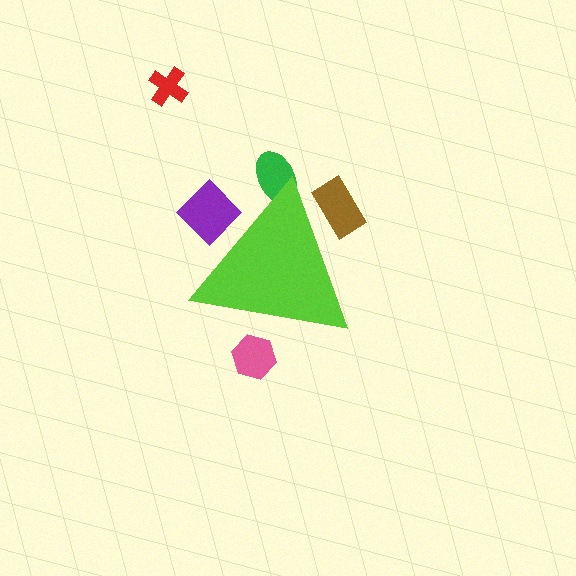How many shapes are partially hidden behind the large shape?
4 shapes are partially hidden.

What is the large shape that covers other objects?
A lime triangle.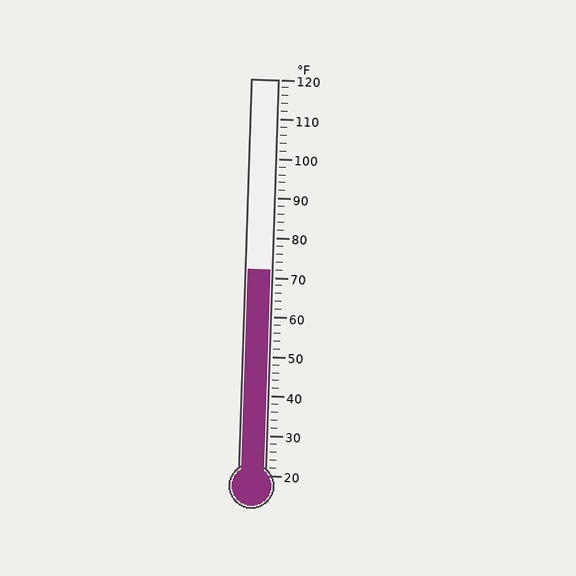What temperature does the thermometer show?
The thermometer shows approximately 72°F.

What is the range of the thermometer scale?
The thermometer scale ranges from 20°F to 120°F.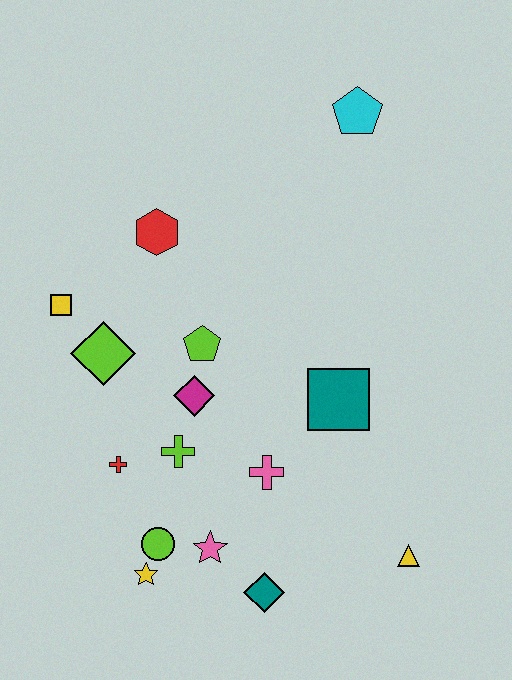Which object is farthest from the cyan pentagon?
The yellow star is farthest from the cyan pentagon.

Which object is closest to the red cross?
The lime cross is closest to the red cross.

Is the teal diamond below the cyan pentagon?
Yes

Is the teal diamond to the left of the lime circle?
No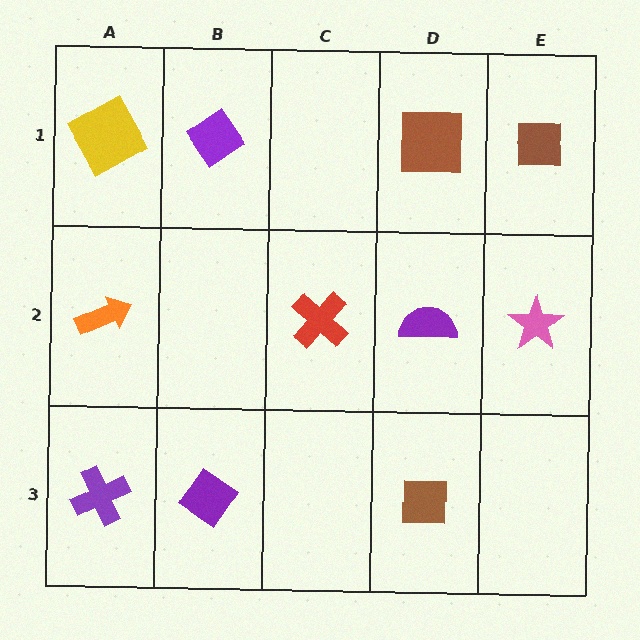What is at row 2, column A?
An orange arrow.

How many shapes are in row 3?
3 shapes.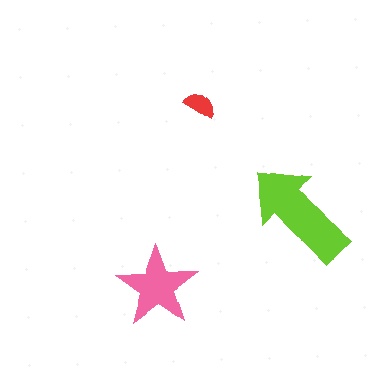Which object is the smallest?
The red semicircle.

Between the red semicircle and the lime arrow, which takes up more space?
The lime arrow.